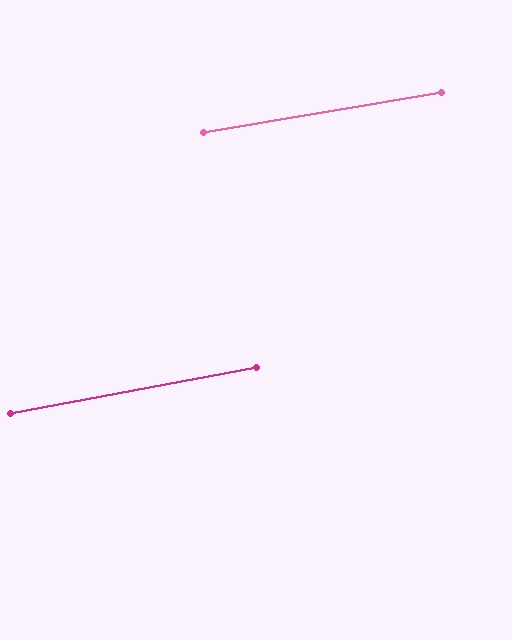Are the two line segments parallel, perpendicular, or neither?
Parallel — their directions differ by only 1.1°.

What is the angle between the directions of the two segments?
Approximately 1 degree.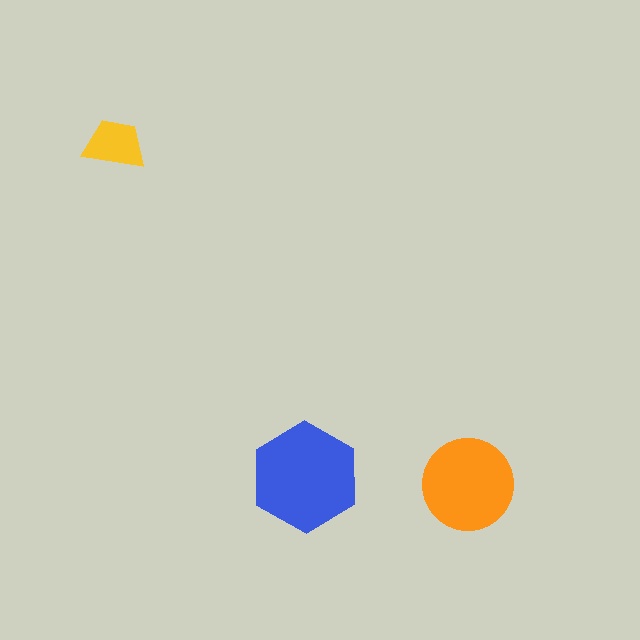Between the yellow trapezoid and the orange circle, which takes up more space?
The orange circle.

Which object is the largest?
The blue hexagon.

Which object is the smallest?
The yellow trapezoid.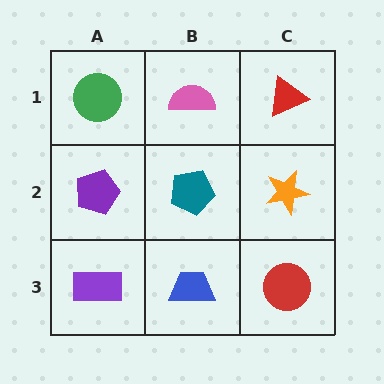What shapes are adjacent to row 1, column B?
A teal pentagon (row 2, column B), a green circle (row 1, column A), a red triangle (row 1, column C).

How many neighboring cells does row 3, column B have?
3.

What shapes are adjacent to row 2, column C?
A red triangle (row 1, column C), a red circle (row 3, column C), a teal pentagon (row 2, column B).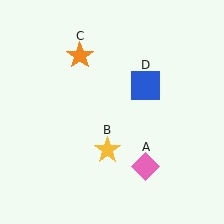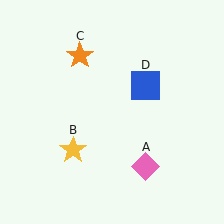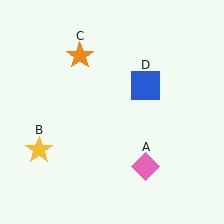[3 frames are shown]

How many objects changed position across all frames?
1 object changed position: yellow star (object B).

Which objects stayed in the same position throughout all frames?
Pink diamond (object A) and orange star (object C) and blue square (object D) remained stationary.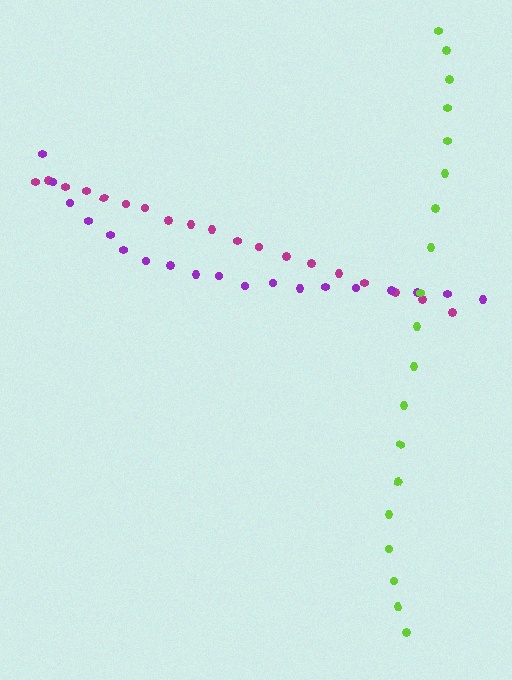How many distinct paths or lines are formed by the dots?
There are 3 distinct paths.